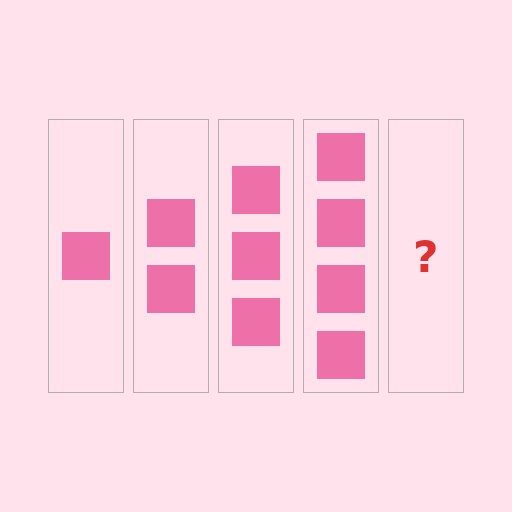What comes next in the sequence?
The next element should be 5 squares.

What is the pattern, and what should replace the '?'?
The pattern is that each step adds one more square. The '?' should be 5 squares.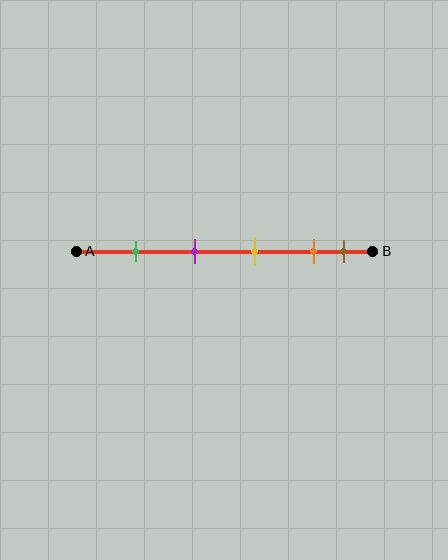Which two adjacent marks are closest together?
The orange and brown marks are the closest adjacent pair.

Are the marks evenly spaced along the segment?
No, the marks are not evenly spaced.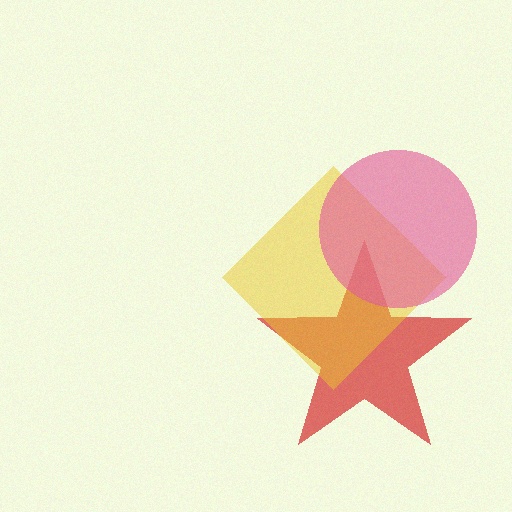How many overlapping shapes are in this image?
There are 3 overlapping shapes in the image.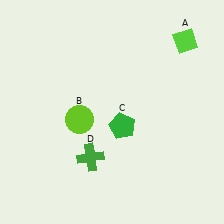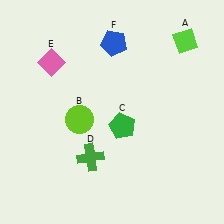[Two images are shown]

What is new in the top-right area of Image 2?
A blue pentagon (F) was added in the top-right area of Image 2.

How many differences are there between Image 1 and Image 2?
There are 2 differences between the two images.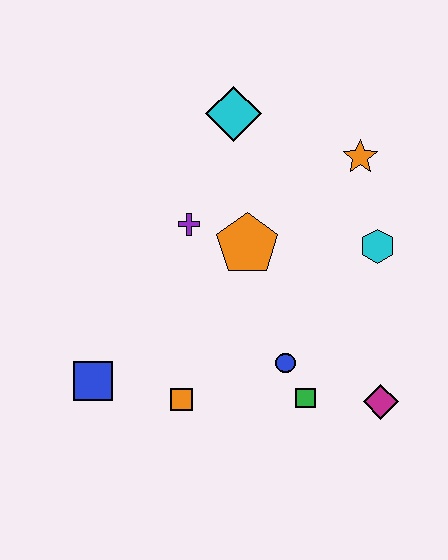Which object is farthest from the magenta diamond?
The cyan diamond is farthest from the magenta diamond.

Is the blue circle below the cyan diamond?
Yes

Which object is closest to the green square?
The blue circle is closest to the green square.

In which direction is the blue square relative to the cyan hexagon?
The blue square is to the left of the cyan hexagon.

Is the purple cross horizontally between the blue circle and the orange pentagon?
No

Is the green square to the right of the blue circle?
Yes